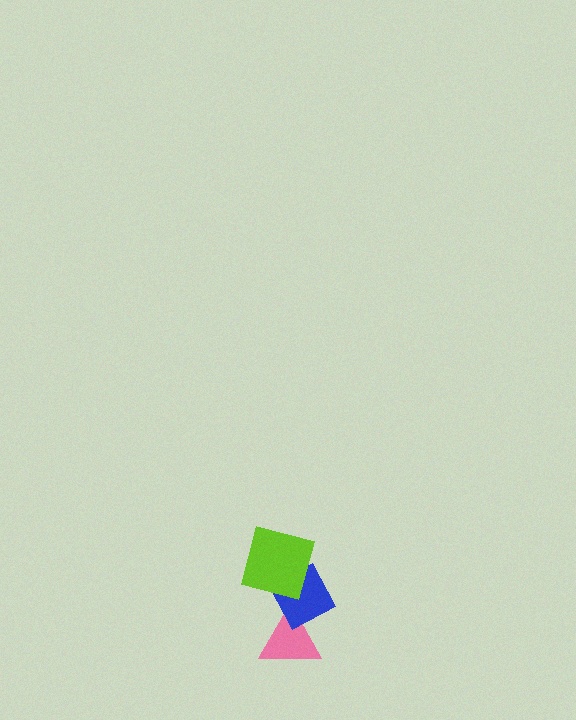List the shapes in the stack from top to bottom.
From top to bottom: the lime square, the blue diamond, the pink triangle.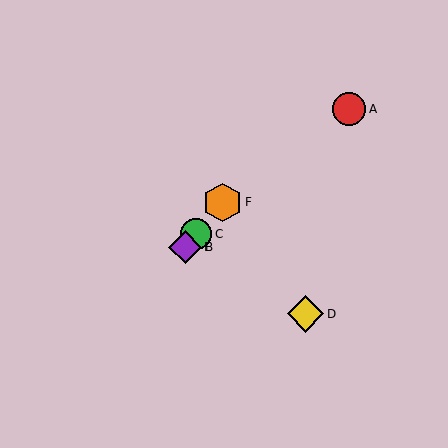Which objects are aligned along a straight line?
Objects B, C, E, F are aligned along a straight line.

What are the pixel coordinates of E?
Object E is at (185, 247).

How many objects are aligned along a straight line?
4 objects (B, C, E, F) are aligned along a straight line.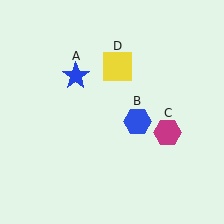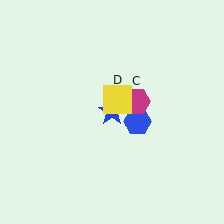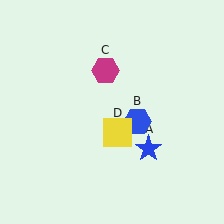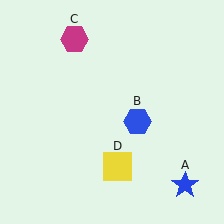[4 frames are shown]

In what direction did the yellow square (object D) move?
The yellow square (object D) moved down.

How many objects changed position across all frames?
3 objects changed position: blue star (object A), magenta hexagon (object C), yellow square (object D).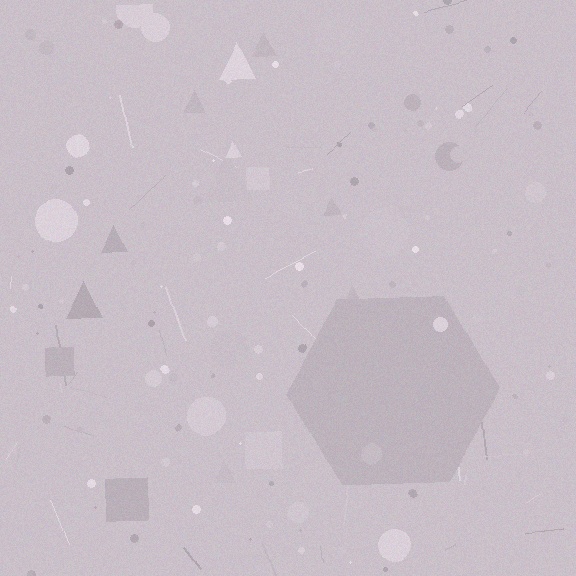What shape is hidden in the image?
A hexagon is hidden in the image.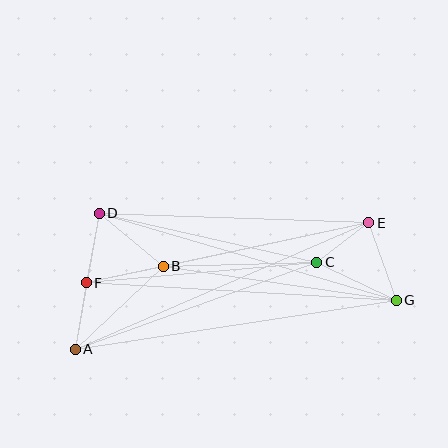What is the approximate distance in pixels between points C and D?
The distance between C and D is approximately 223 pixels.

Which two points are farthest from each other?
Points A and G are farthest from each other.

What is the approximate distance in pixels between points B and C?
The distance between B and C is approximately 154 pixels.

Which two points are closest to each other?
Points C and E are closest to each other.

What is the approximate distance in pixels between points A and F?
The distance between A and F is approximately 67 pixels.